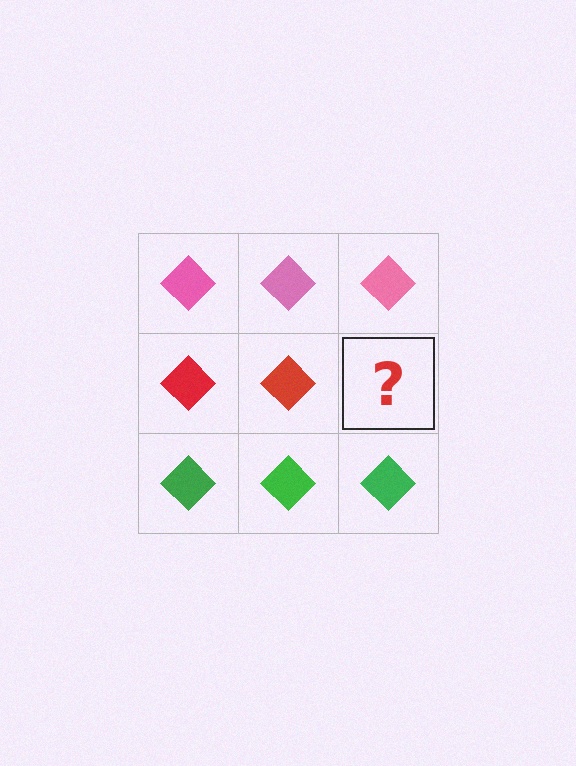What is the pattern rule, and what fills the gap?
The rule is that each row has a consistent color. The gap should be filled with a red diamond.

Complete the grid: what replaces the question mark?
The question mark should be replaced with a red diamond.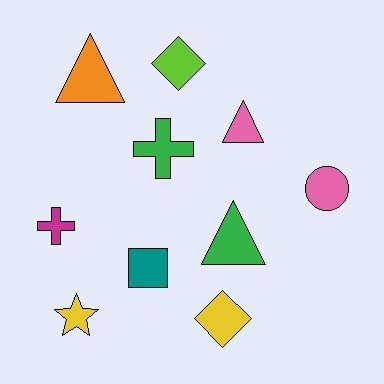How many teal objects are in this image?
There is 1 teal object.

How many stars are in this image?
There is 1 star.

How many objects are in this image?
There are 10 objects.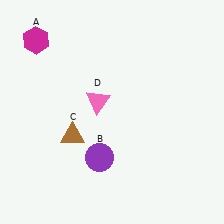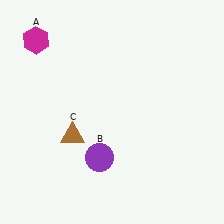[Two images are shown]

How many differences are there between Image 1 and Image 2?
There is 1 difference between the two images.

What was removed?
The pink triangle (D) was removed in Image 2.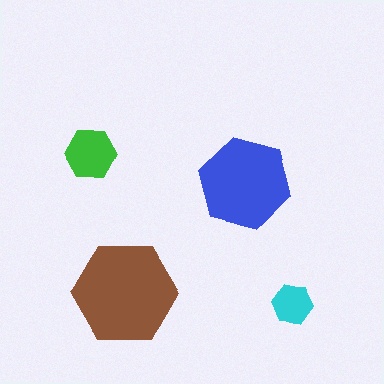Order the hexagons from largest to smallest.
the brown one, the blue one, the green one, the cyan one.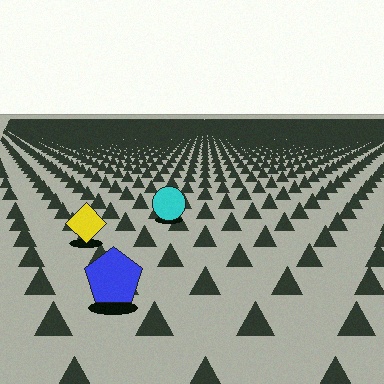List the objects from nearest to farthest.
From nearest to farthest: the blue pentagon, the yellow diamond, the cyan circle.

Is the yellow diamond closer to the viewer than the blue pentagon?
No. The blue pentagon is closer — you can tell from the texture gradient: the ground texture is coarser near it.